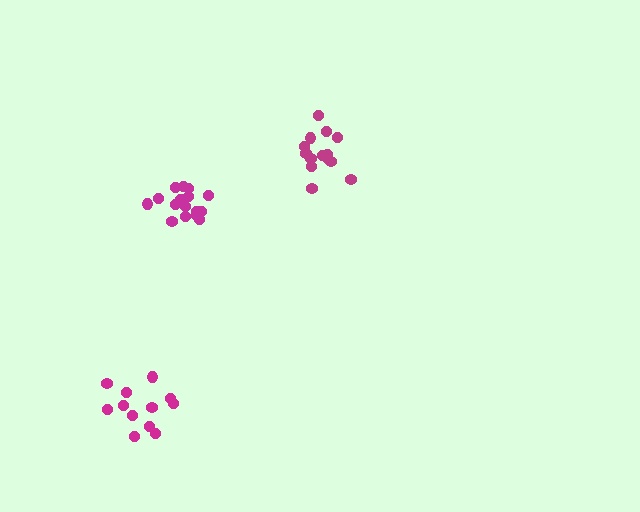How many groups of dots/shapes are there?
There are 3 groups.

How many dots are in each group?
Group 1: 16 dots, Group 2: 14 dots, Group 3: 12 dots (42 total).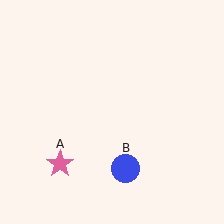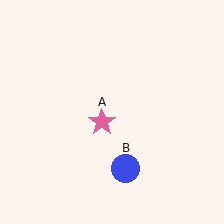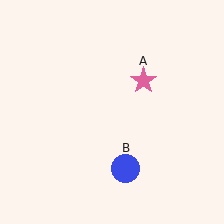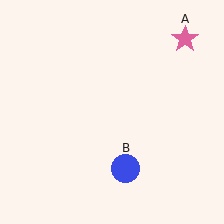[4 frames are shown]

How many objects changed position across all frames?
1 object changed position: pink star (object A).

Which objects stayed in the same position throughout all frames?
Blue circle (object B) remained stationary.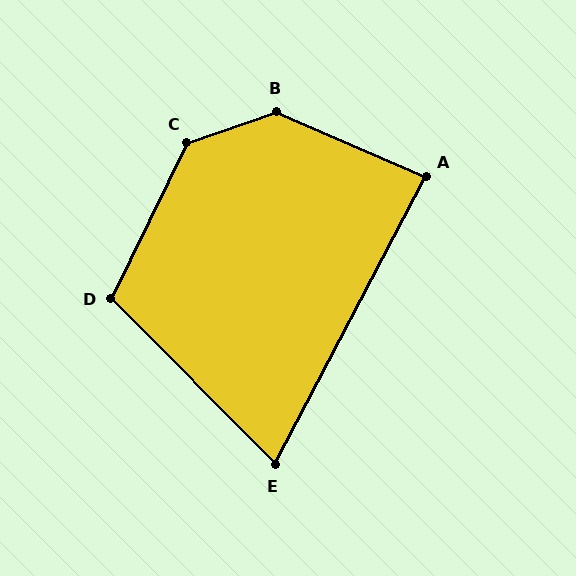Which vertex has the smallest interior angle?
E, at approximately 72 degrees.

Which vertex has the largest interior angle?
B, at approximately 137 degrees.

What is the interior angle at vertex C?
Approximately 135 degrees (obtuse).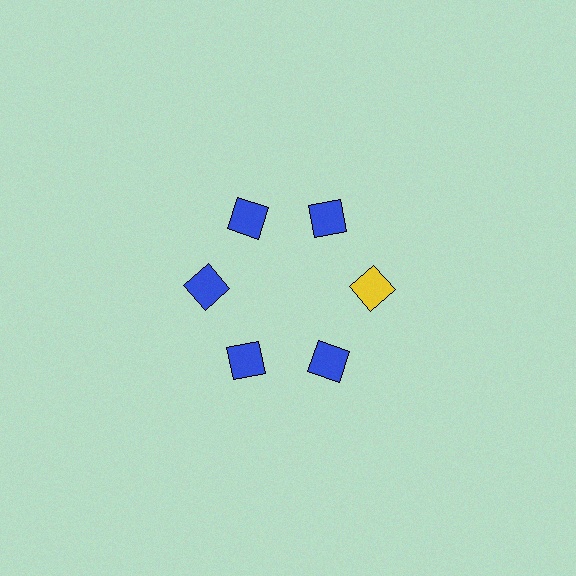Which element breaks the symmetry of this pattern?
The yellow diamond at roughly the 3 o'clock position breaks the symmetry. All other shapes are blue diamonds.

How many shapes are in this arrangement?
There are 6 shapes arranged in a ring pattern.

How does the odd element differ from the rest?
It has a different color: yellow instead of blue.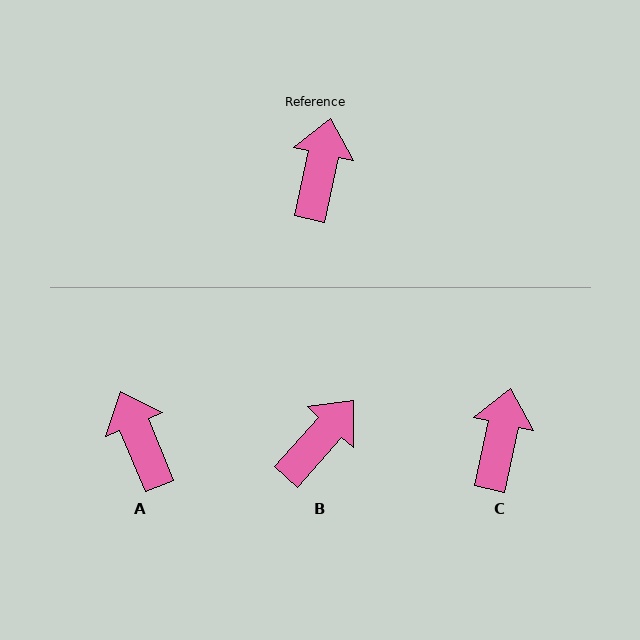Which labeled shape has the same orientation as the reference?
C.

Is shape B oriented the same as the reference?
No, it is off by about 29 degrees.